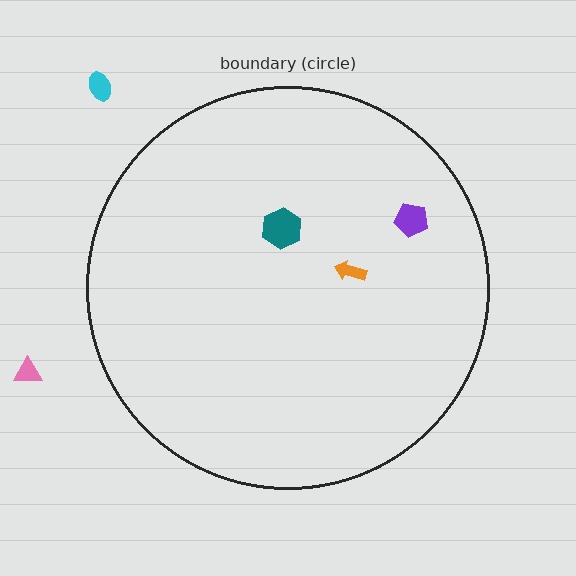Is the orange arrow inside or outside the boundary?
Inside.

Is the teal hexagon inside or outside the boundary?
Inside.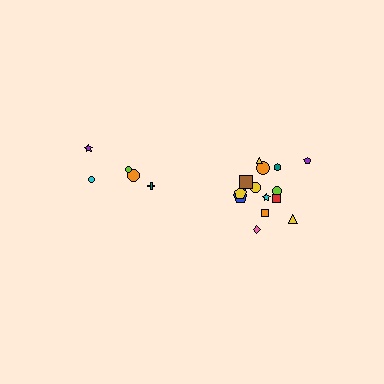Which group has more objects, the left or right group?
The right group.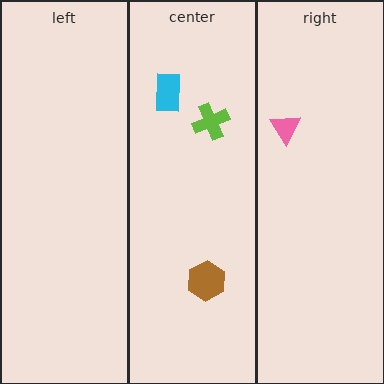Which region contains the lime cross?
The center region.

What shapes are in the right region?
The pink triangle.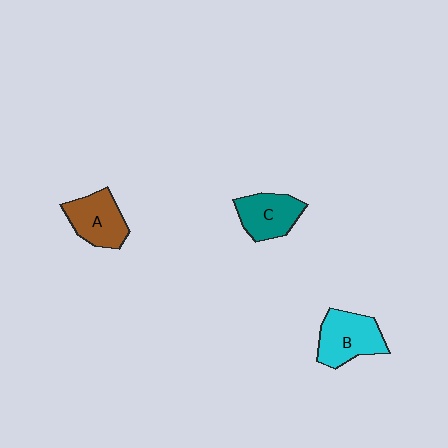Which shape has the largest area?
Shape B (cyan).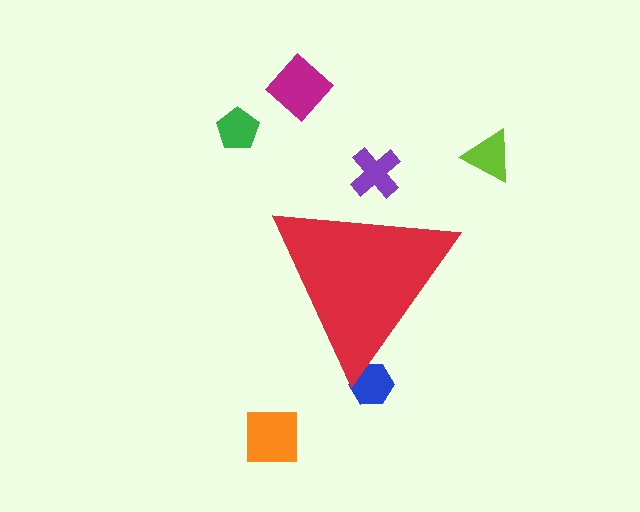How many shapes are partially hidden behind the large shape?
2 shapes are partially hidden.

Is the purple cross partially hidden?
Yes, the purple cross is partially hidden behind the red triangle.